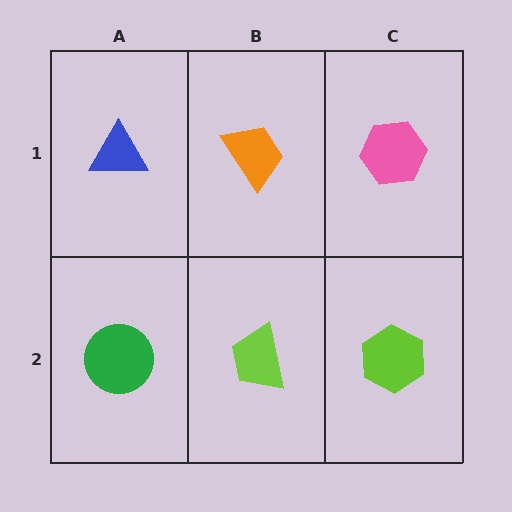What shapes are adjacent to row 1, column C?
A lime hexagon (row 2, column C), an orange trapezoid (row 1, column B).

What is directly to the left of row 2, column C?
A lime trapezoid.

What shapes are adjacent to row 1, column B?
A lime trapezoid (row 2, column B), a blue triangle (row 1, column A), a pink hexagon (row 1, column C).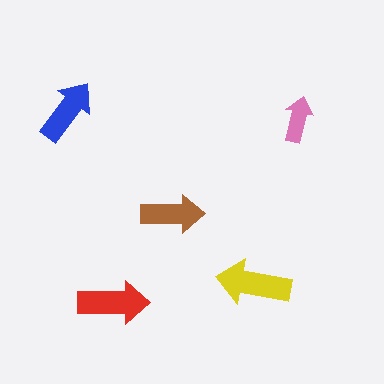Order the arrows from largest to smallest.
the yellow one, the red one, the blue one, the brown one, the pink one.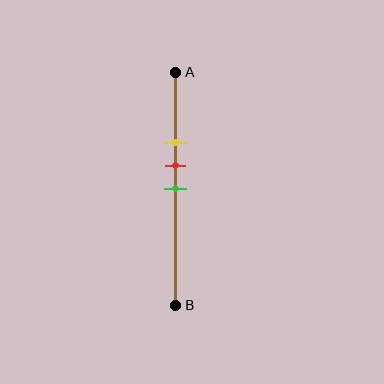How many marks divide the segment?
There are 3 marks dividing the segment.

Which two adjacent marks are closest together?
The red and green marks are the closest adjacent pair.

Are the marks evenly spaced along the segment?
Yes, the marks are approximately evenly spaced.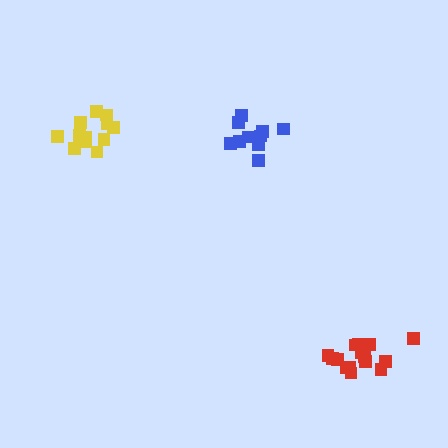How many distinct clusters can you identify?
There are 3 distinct clusters.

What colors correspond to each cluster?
The clusters are colored: blue, red, yellow.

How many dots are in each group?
Group 1: 10 dots, Group 2: 15 dots, Group 3: 13 dots (38 total).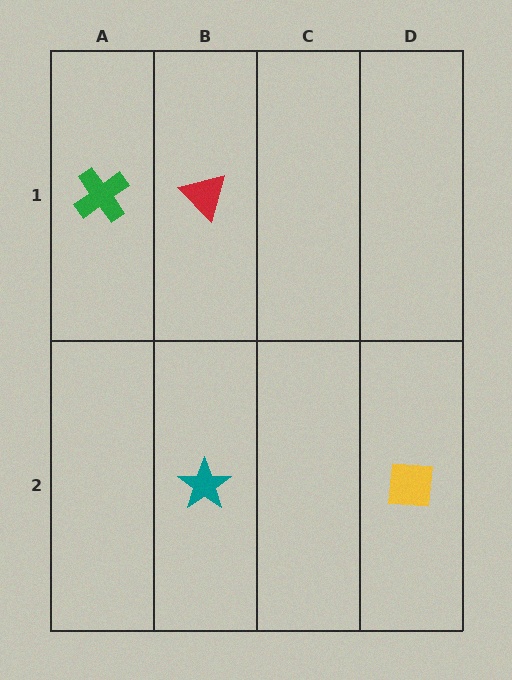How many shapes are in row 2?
2 shapes.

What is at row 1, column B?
A red triangle.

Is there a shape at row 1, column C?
No, that cell is empty.